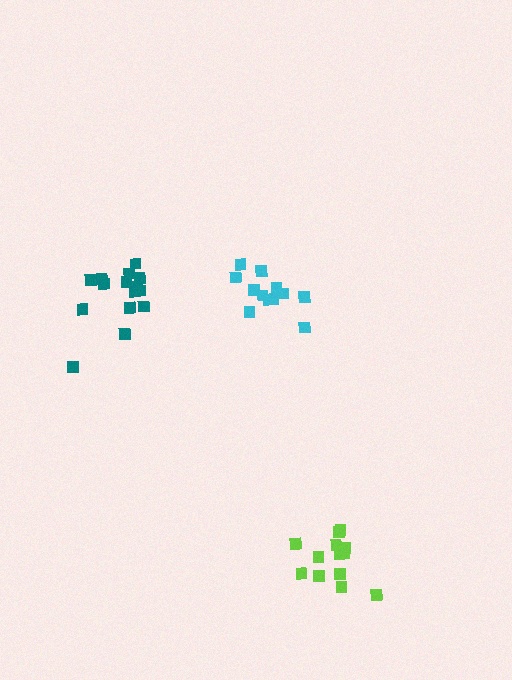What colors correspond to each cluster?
The clusters are colored: cyan, lime, teal.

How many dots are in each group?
Group 1: 12 dots, Group 2: 13 dots, Group 3: 15 dots (40 total).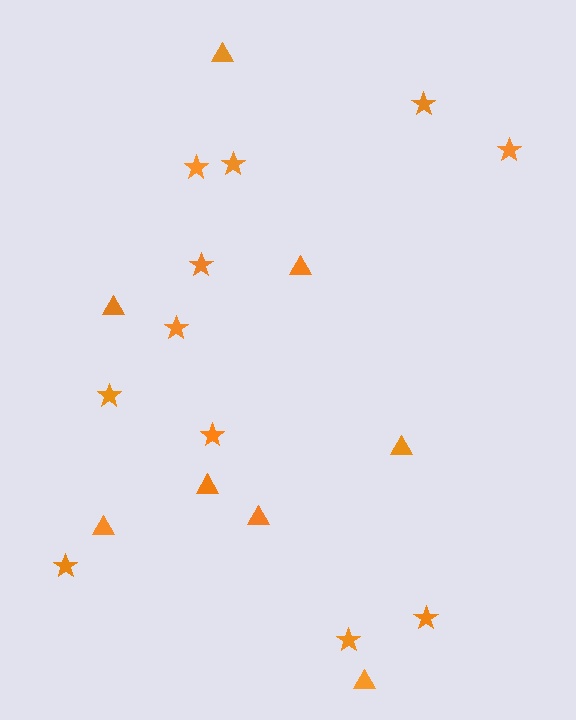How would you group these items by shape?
There are 2 groups: one group of triangles (8) and one group of stars (11).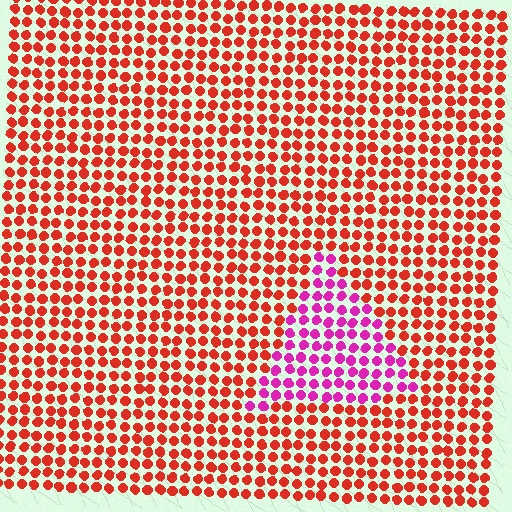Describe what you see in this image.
The image is filled with small red elements in a uniform arrangement. A triangle-shaped region is visible where the elements are tinted to a slightly different hue, forming a subtle color boundary.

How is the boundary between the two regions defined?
The boundary is defined purely by a slight shift in hue (about 50 degrees). Spacing, size, and orientation are identical on both sides.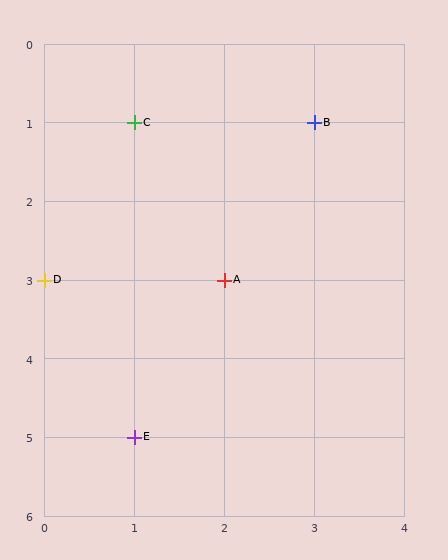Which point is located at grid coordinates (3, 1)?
Point B is at (3, 1).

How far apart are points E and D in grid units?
Points E and D are 1 column and 2 rows apart (about 2.2 grid units diagonally).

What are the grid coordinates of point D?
Point D is at grid coordinates (0, 3).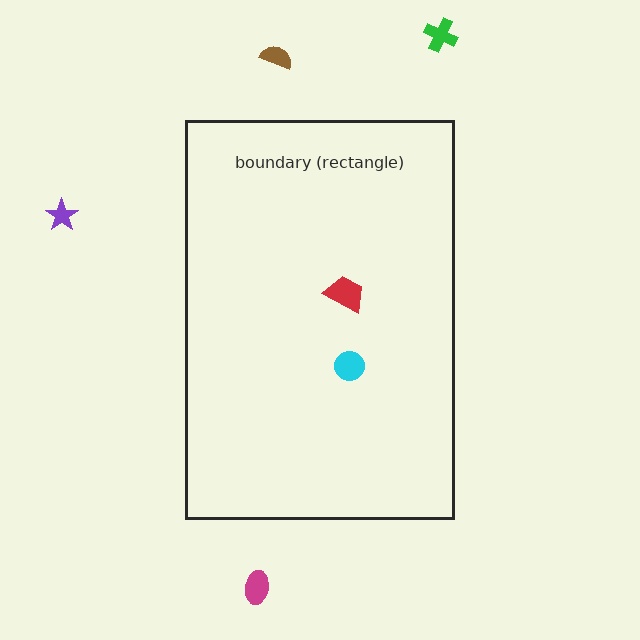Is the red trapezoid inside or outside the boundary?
Inside.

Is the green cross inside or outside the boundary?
Outside.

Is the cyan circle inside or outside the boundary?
Inside.